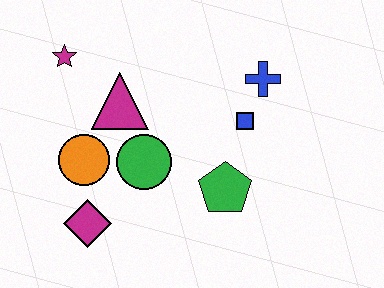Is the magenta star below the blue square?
No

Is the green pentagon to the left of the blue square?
Yes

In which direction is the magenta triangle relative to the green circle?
The magenta triangle is above the green circle.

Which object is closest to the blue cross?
The blue square is closest to the blue cross.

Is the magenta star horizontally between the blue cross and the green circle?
No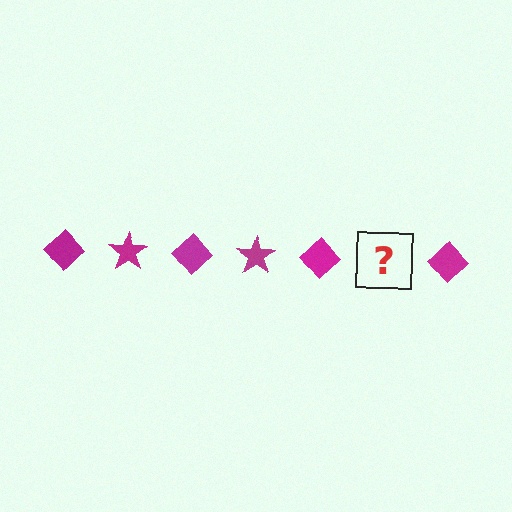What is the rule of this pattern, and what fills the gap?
The rule is that the pattern cycles through diamond, star shapes in magenta. The gap should be filled with a magenta star.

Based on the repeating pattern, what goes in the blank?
The blank should be a magenta star.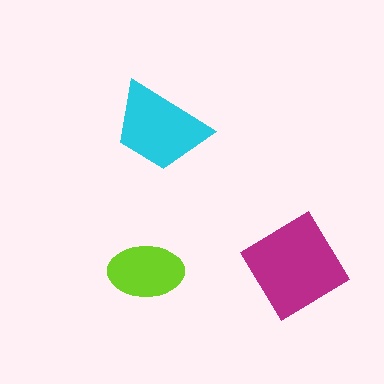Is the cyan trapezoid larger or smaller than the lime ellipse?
Larger.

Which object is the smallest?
The lime ellipse.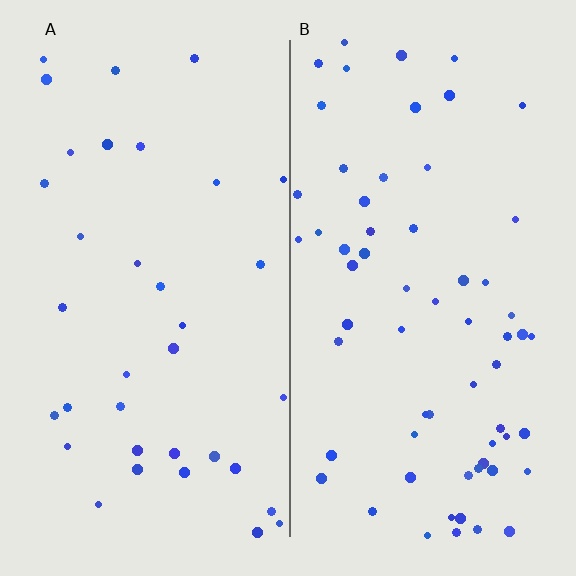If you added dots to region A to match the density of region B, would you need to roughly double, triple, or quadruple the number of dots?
Approximately double.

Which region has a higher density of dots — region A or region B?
B (the right).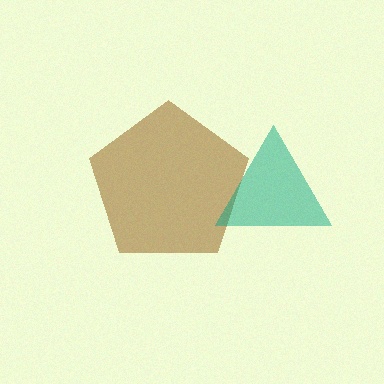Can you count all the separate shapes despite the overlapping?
Yes, there are 2 separate shapes.